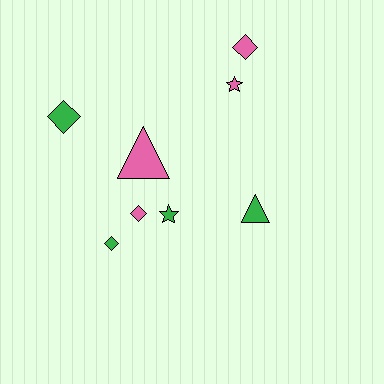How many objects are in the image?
There are 8 objects.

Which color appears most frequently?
Pink, with 4 objects.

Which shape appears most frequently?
Diamond, with 4 objects.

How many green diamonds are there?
There are 2 green diamonds.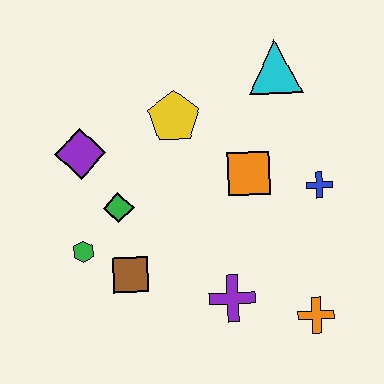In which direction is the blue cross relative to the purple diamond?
The blue cross is to the right of the purple diamond.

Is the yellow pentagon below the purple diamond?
No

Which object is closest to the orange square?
The blue cross is closest to the orange square.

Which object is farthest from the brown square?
The cyan triangle is farthest from the brown square.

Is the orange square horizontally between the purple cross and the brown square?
No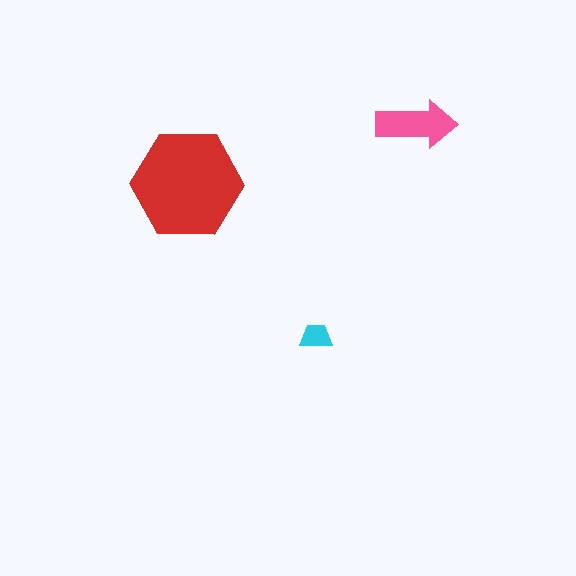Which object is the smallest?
The cyan trapezoid.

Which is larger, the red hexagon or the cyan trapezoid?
The red hexagon.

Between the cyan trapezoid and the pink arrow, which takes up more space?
The pink arrow.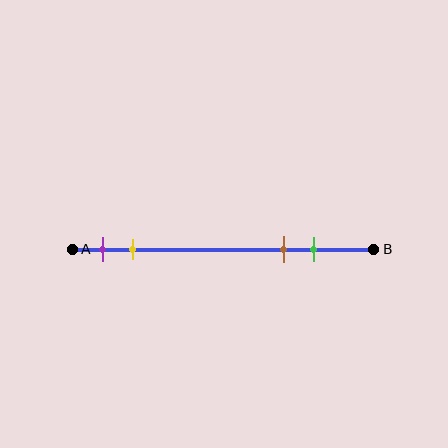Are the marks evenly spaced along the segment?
No, the marks are not evenly spaced.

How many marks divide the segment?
There are 4 marks dividing the segment.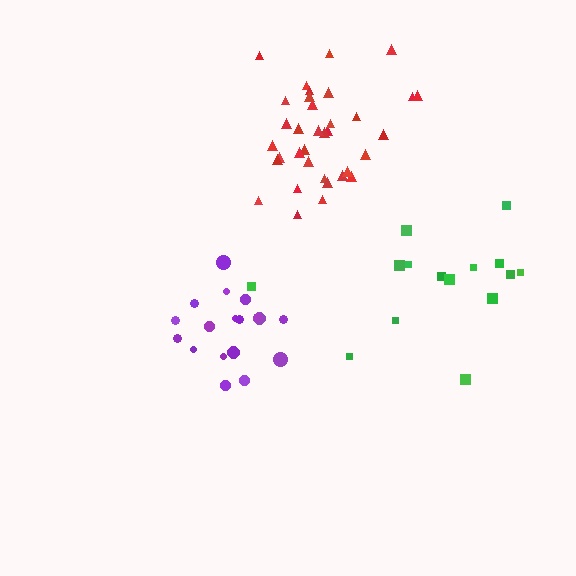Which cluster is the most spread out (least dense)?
Green.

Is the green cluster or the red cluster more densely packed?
Red.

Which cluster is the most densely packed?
Red.